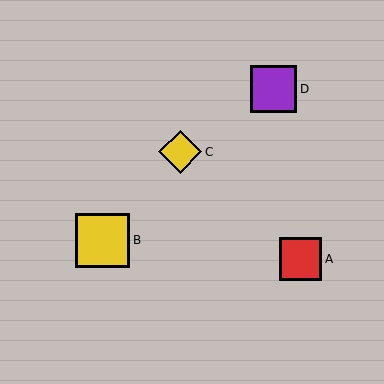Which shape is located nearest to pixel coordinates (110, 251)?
The yellow square (labeled B) at (103, 240) is nearest to that location.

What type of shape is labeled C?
Shape C is a yellow diamond.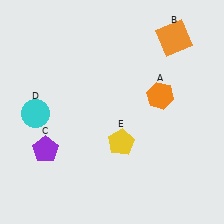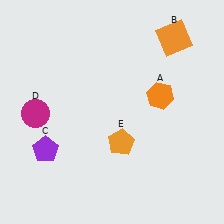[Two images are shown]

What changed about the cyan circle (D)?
In Image 1, D is cyan. In Image 2, it changed to magenta.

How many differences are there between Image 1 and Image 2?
There are 2 differences between the two images.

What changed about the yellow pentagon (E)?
In Image 1, E is yellow. In Image 2, it changed to orange.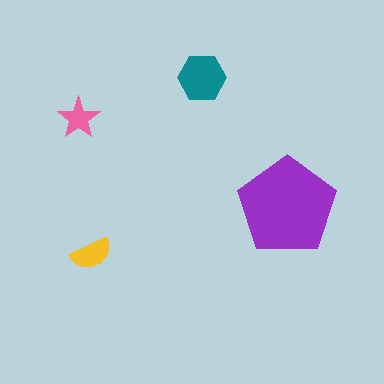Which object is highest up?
The teal hexagon is topmost.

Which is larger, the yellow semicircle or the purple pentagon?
The purple pentagon.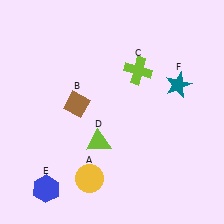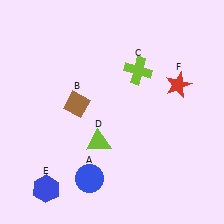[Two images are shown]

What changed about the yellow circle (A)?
In Image 1, A is yellow. In Image 2, it changed to blue.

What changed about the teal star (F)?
In Image 1, F is teal. In Image 2, it changed to red.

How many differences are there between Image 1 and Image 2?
There are 2 differences between the two images.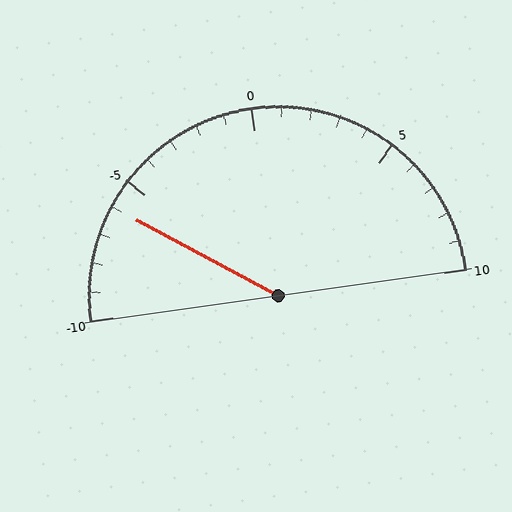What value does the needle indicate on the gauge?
The needle indicates approximately -6.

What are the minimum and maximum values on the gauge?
The gauge ranges from -10 to 10.